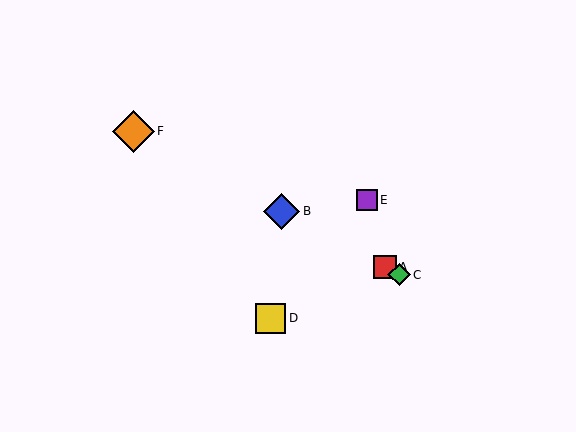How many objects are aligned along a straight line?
4 objects (A, B, C, F) are aligned along a straight line.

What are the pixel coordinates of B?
Object B is at (282, 211).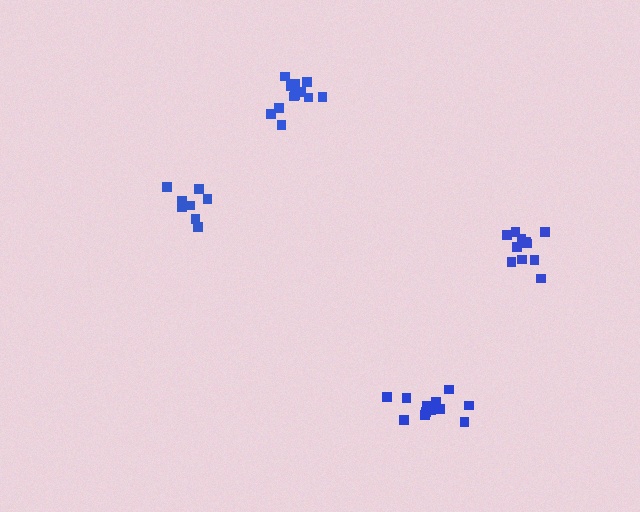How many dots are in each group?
Group 1: 12 dots, Group 2: 12 dots, Group 3: 12 dots, Group 4: 8 dots (44 total).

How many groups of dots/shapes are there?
There are 4 groups.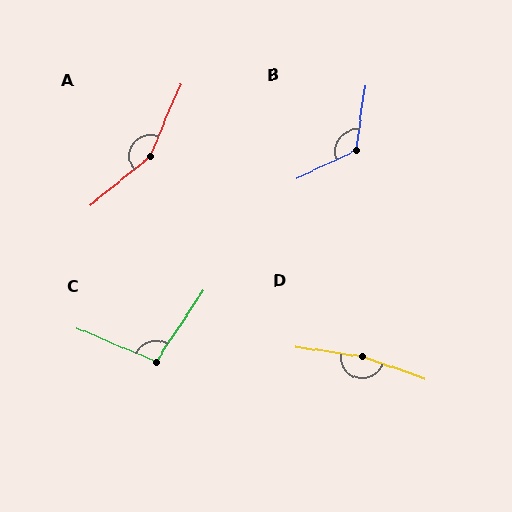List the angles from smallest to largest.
C (101°), B (123°), A (152°), D (169°).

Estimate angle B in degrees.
Approximately 123 degrees.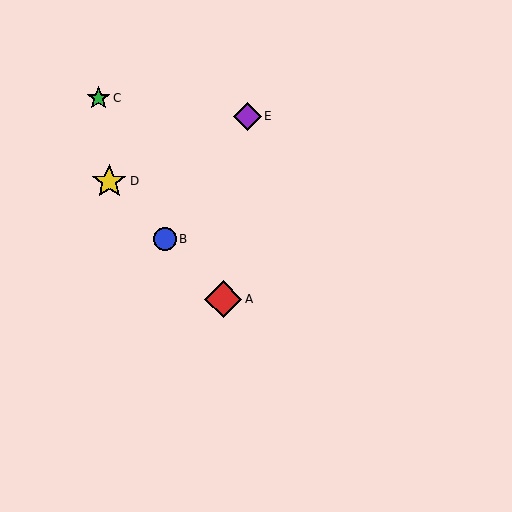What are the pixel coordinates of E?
Object E is at (247, 116).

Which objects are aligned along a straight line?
Objects A, B, D are aligned along a straight line.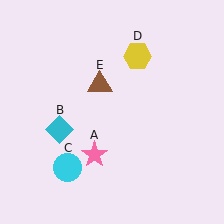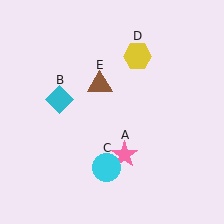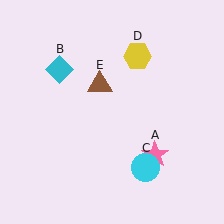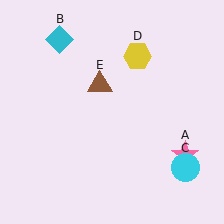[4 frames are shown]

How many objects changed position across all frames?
3 objects changed position: pink star (object A), cyan diamond (object B), cyan circle (object C).